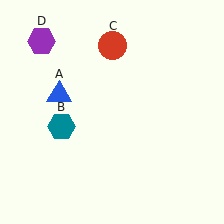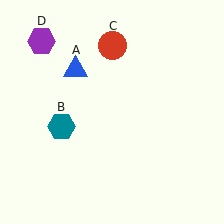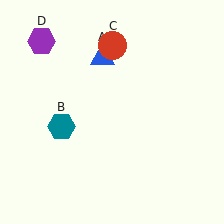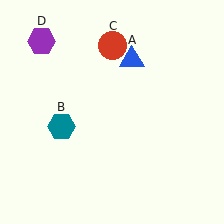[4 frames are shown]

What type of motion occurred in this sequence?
The blue triangle (object A) rotated clockwise around the center of the scene.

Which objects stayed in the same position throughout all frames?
Teal hexagon (object B) and red circle (object C) and purple hexagon (object D) remained stationary.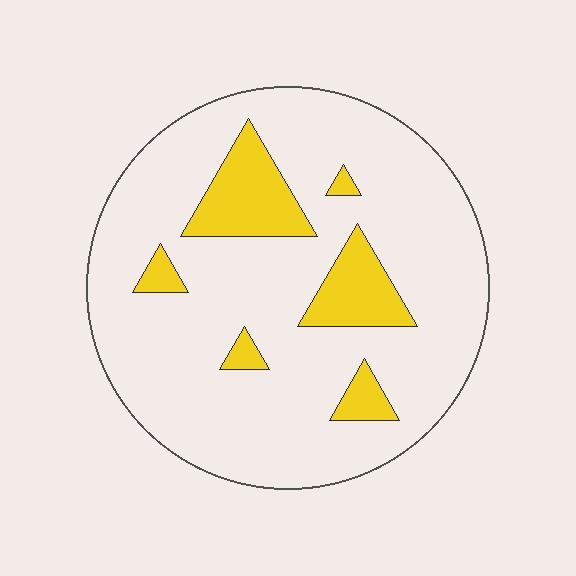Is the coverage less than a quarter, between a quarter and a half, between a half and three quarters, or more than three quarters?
Less than a quarter.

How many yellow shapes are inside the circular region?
6.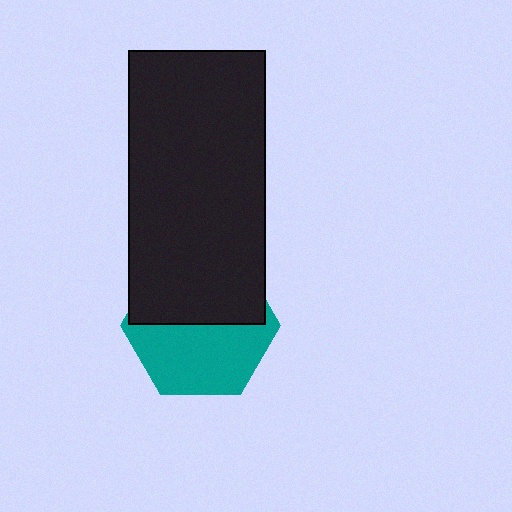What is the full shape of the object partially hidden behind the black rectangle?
The partially hidden object is a teal hexagon.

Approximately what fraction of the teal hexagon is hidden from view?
Roughly 48% of the teal hexagon is hidden behind the black rectangle.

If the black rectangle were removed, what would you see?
You would see the complete teal hexagon.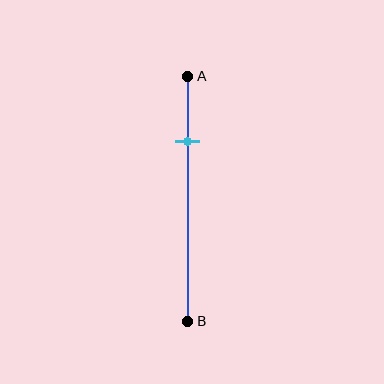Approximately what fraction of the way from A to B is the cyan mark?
The cyan mark is approximately 25% of the way from A to B.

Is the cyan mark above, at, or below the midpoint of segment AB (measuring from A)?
The cyan mark is above the midpoint of segment AB.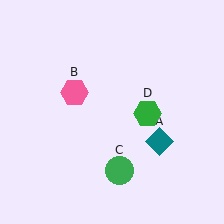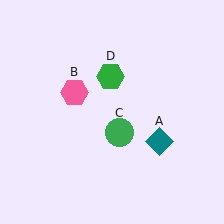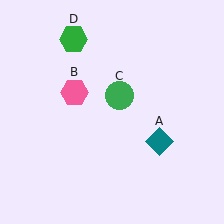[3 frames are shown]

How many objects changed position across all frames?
2 objects changed position: green circle (object C), green hexagon (object D).